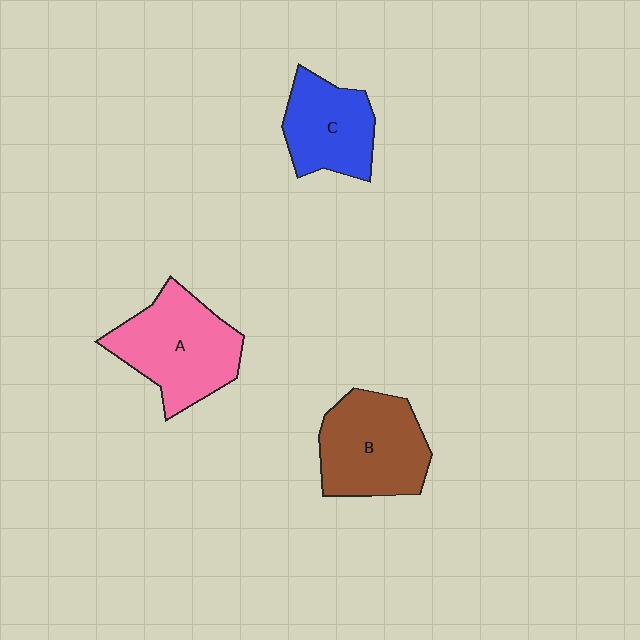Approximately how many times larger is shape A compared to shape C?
Approximately 1.4 times.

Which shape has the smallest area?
Shape C (blue).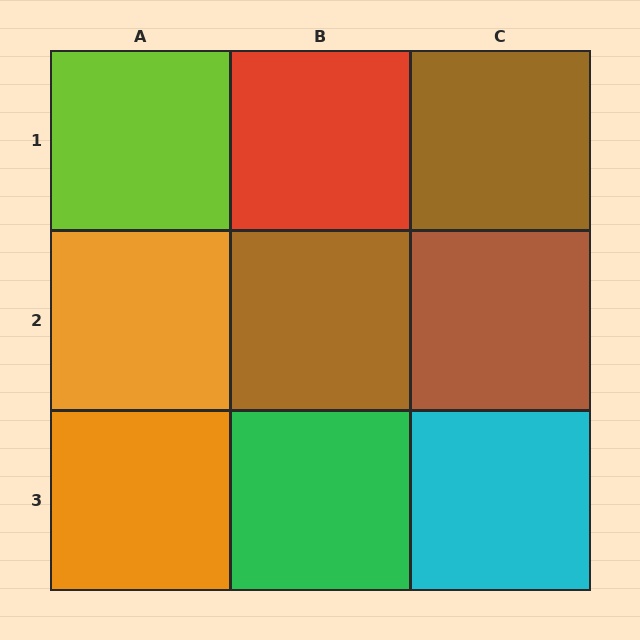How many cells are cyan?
1 cell is cyan.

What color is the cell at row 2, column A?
Orange.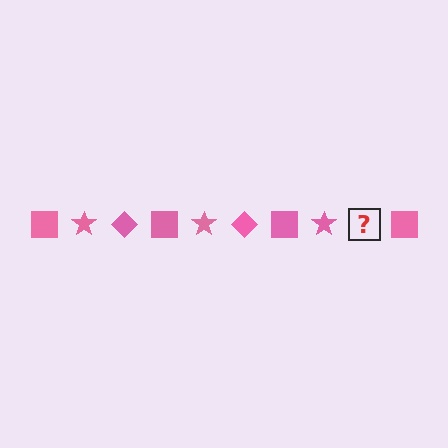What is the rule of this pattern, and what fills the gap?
The rule is that the pattern cycles through square, star, diamond shapes in pink. The gap should be filled with a pink diamond.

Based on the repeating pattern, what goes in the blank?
The blank should be a pink diamond.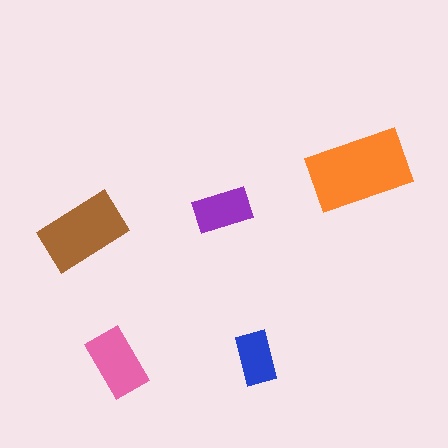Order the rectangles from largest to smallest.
the orange one, the brown one, the pink one, the purple one, the blue one.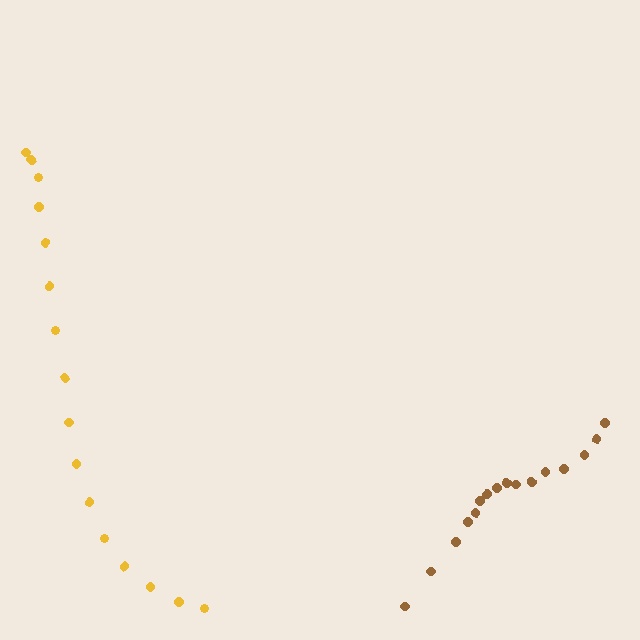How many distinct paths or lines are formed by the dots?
There are 2 distinct paths.